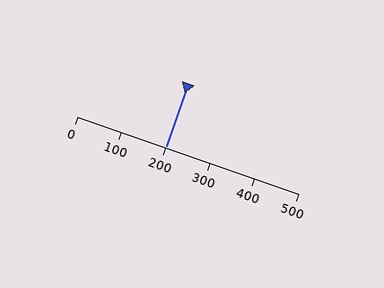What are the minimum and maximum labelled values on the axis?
The axis runs from 0 to 500.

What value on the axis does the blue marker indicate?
The marker indicates approximately 200.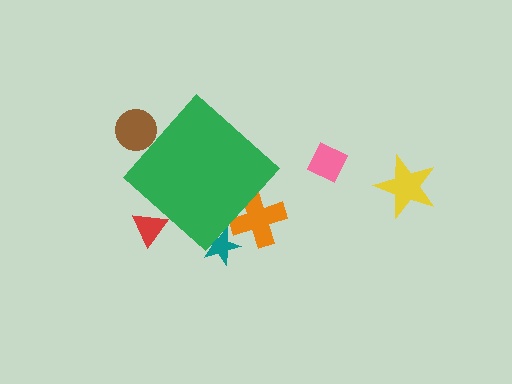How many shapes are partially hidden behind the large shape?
4 shapes are partially hidden.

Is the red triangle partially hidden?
Yes, the red triangle is partially hidden behind the green diamond.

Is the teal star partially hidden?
Yes, the teal star is partially hidden behind the green diamond.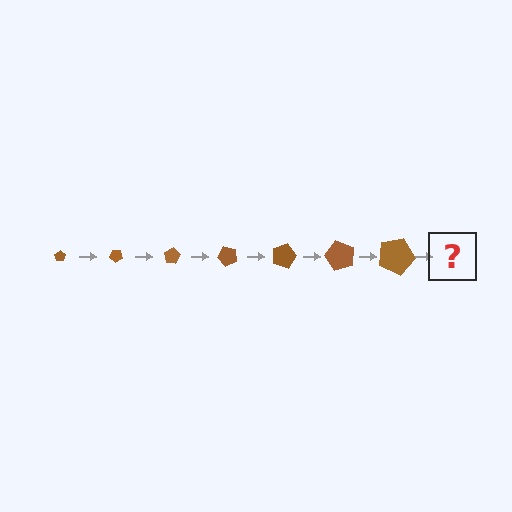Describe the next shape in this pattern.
It should be a pentagon, larger than the previous one and rotated 280 degrees from the start.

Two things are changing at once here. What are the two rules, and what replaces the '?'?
The two rules are that the pentagon grows larger each step and it rotates 40 degrees each step. The '?' should be a pentagon, larger than the previous one and rotated 280 degrees from the start.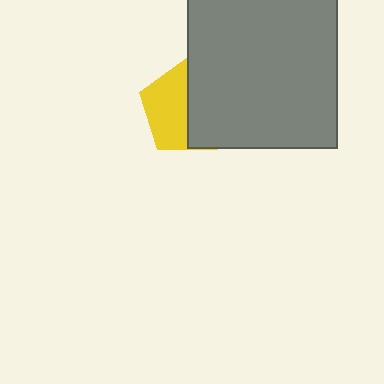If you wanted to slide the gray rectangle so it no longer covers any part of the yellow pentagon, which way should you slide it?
Slide it right — that is the most direct way to separate the two shapes.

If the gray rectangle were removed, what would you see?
You would see the complete yellow pentagon.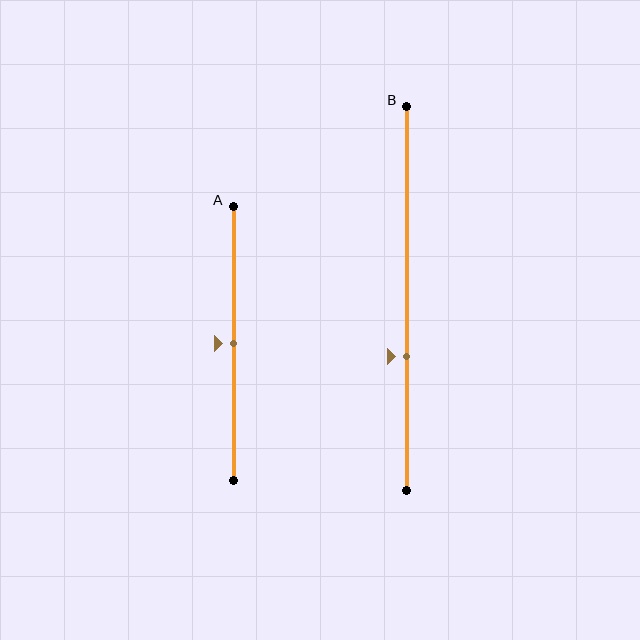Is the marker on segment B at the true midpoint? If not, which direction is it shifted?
No, the marker on segment B is shifted downward by about 15% of the segment length.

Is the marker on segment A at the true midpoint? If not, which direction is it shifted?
Yes, the marker on segment A is at the true midpoint.